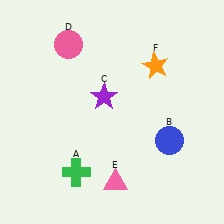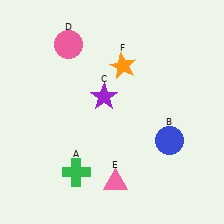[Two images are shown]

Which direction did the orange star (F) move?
The orange star (F) moved left.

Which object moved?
The orange star (F) moved left.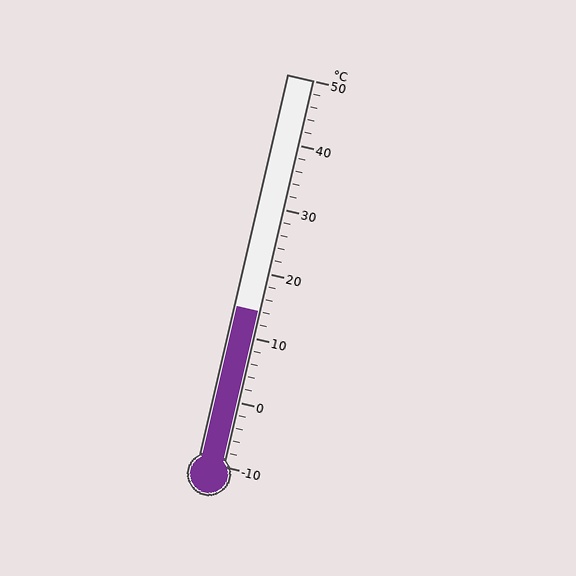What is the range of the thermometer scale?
The thermometer scale ranges from -10°C to 50°C.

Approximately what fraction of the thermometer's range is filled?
The thermometer is filled to approximately 40% of its range.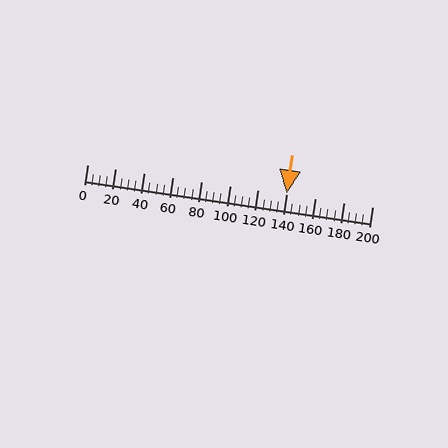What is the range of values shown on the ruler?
The ruler shows values from 0 to 200.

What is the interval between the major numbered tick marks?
The major tick marks are spaced 20 units apart.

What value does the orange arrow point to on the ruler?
The orange arrow points to approximately 140.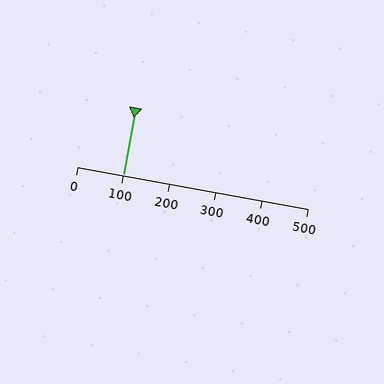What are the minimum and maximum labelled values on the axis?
The axis runs from 0 to 500.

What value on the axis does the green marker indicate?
The marker indicates approximately 100.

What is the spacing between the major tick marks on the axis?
The major ticks are spaced 100 apart.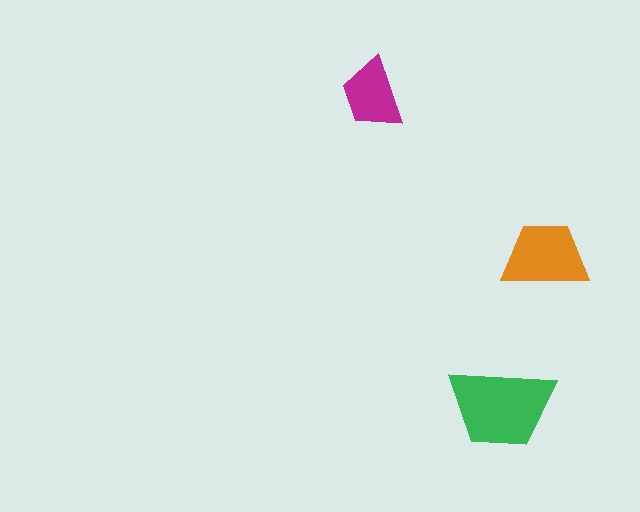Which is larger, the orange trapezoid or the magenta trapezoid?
The orange one.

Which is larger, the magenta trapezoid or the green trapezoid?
The green one.